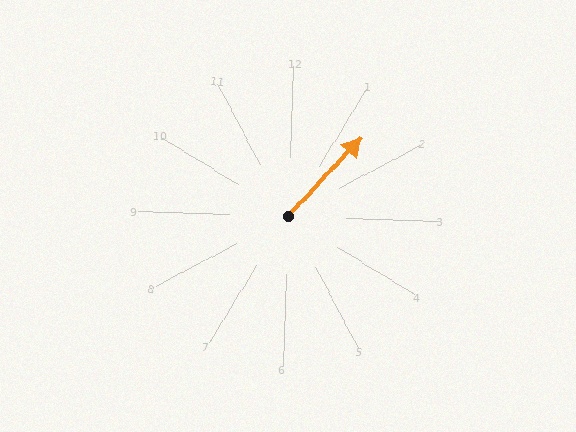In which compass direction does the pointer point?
Northeast.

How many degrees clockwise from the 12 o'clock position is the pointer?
Approximately 41 degrees.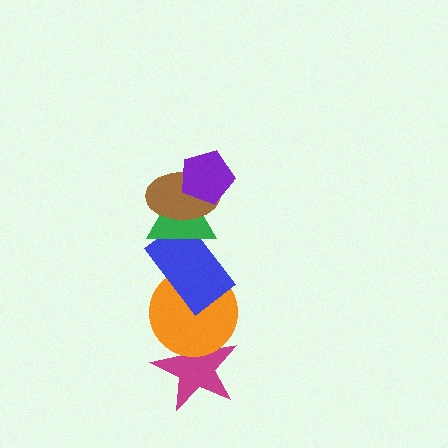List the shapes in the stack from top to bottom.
From top to bottom: the purple pentagon, the brown ellipse, the green triangle, the blue rectangle, the orange circle, the magenta star.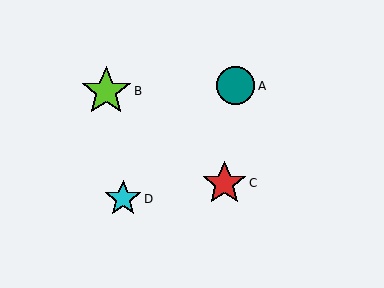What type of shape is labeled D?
Shape D is a cyan star.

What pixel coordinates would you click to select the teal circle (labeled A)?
Click at (236, 86) to select the teal circle A.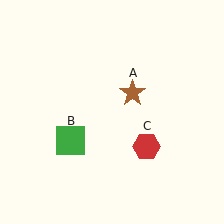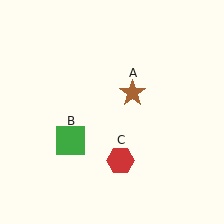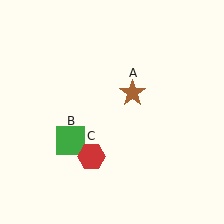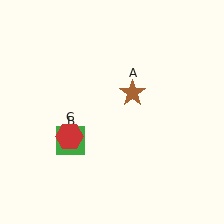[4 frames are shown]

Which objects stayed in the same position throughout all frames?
Brown star (object A) and green square (object B) remained stationary.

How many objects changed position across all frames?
1 object changed position: red hexagon (object C).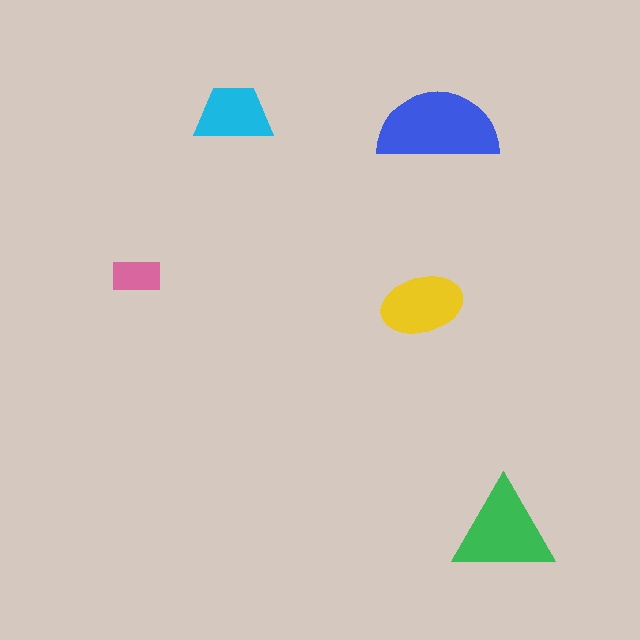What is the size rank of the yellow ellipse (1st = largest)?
3rd.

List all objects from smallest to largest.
The pink rectangle, the cyan trapezoid, the yellow ellipse, the green triangle, the blue semicircle.